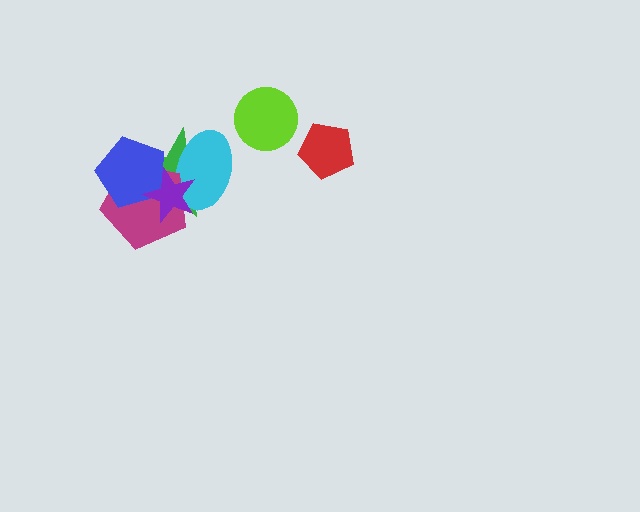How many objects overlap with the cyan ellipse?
3 objects overlap with the cyan ellipse.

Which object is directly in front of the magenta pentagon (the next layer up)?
The blue pentagon is directly in front of the magenta pentagon.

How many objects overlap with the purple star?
4 objects overlap with the purple star.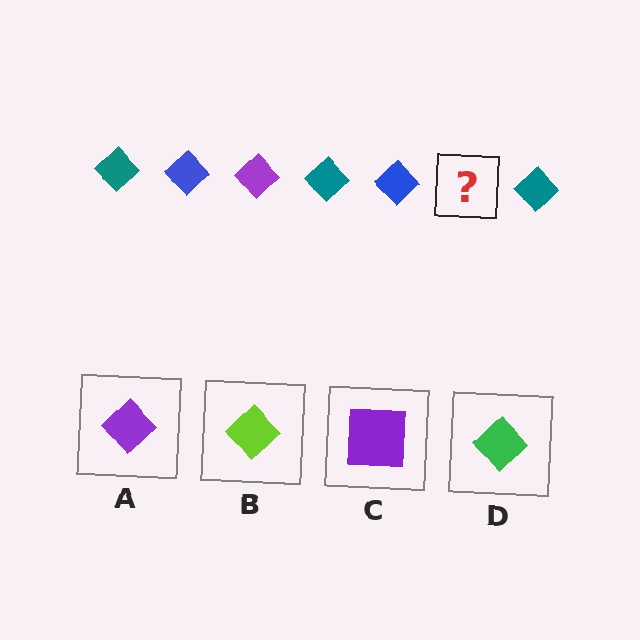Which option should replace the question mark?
Option A.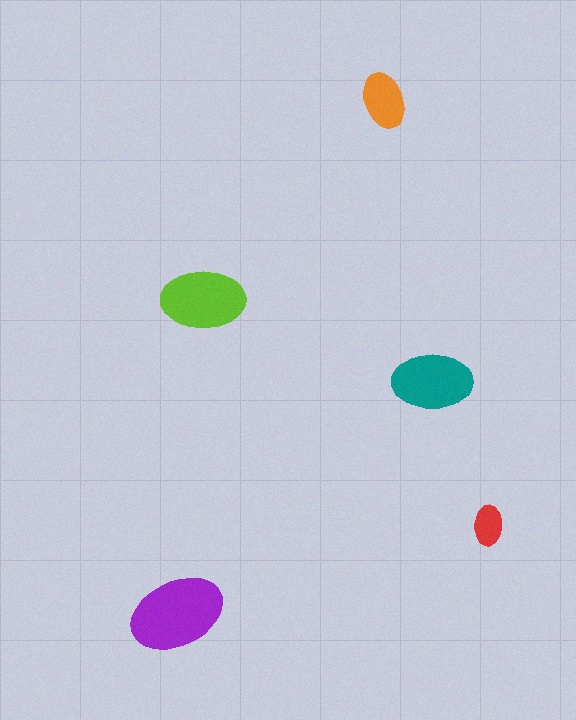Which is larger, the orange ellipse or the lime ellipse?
The lime one.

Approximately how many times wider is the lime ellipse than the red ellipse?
About 2 times wider.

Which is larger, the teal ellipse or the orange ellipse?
The teal one.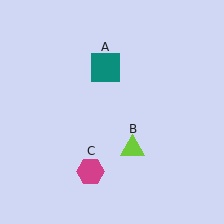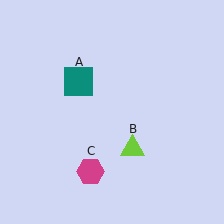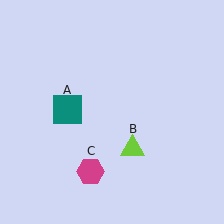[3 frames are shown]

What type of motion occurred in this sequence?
The teal square (object A) rotated counterclockwise around the center of the scene.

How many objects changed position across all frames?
1 object changed position: teal square (object A).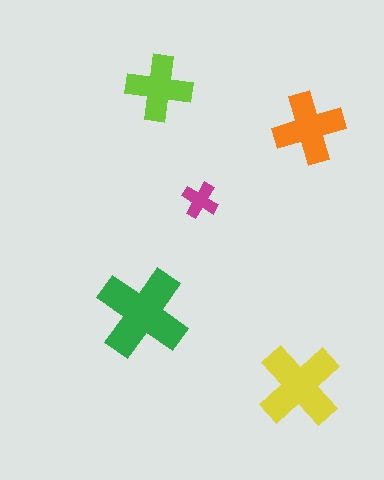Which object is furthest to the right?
The orange cross is rightmost.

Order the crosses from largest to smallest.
the green one, the yellow one, the orange one, the lime one, the magenta one.